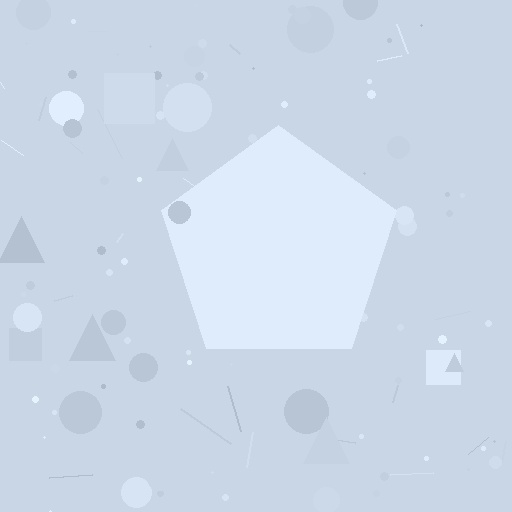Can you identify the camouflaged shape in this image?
The camouflaged shape is a pentagon.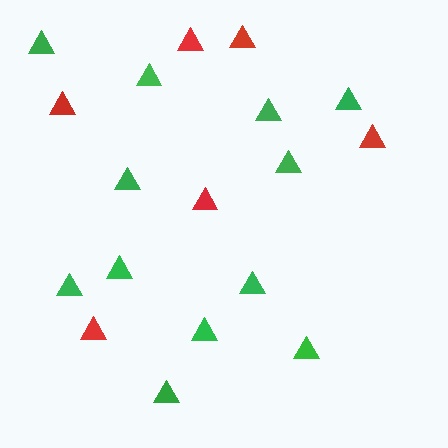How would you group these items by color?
There are 2 groups: one group of red triangles (6) and one group of green triangles (12).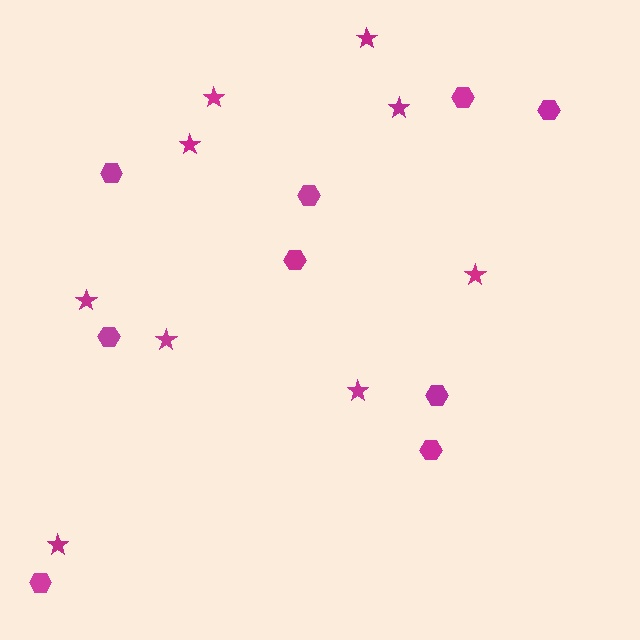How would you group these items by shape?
There are 2 groups: one group of hexagons (9) and one group of stars (9).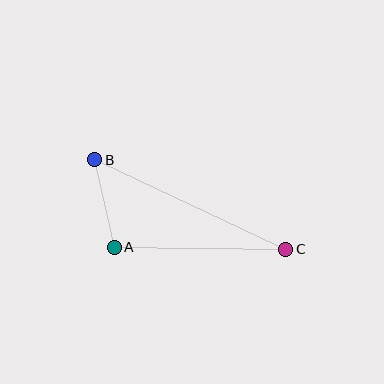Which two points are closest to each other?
Points A and B are closest to each other.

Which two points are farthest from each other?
Points B and C are farthest from each other.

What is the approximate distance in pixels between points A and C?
The distance between A and C is approximately 171 pixels.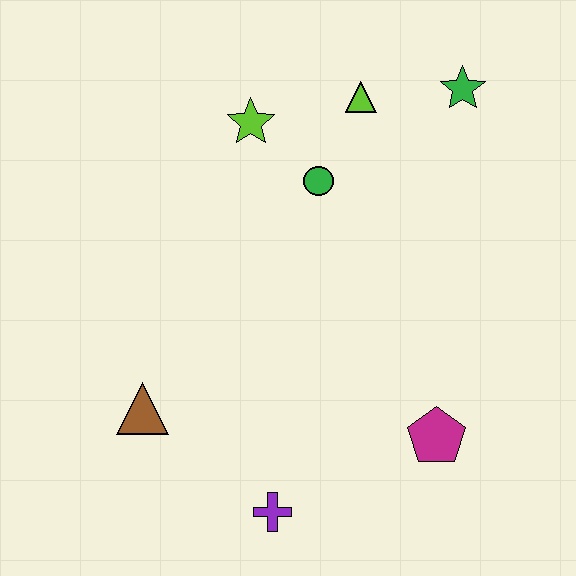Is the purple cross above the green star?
No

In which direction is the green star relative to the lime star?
The green star is to the right of the lime star.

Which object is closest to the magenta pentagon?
The purple cross is closest to the magenta pentagon.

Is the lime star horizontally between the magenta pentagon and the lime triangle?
No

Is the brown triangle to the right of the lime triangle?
No